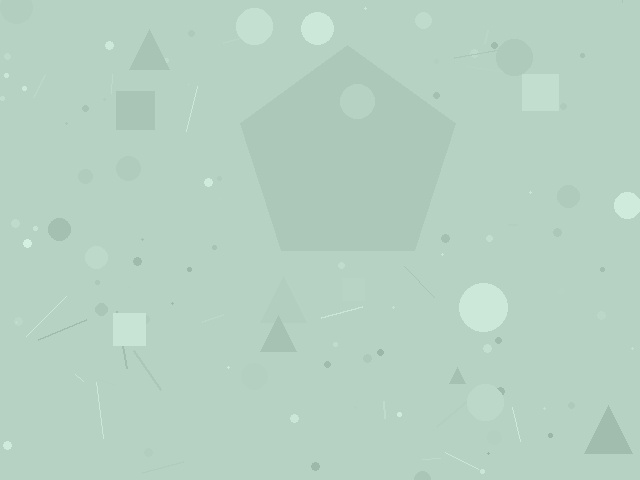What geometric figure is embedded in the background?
A pentagon is embedded in the background.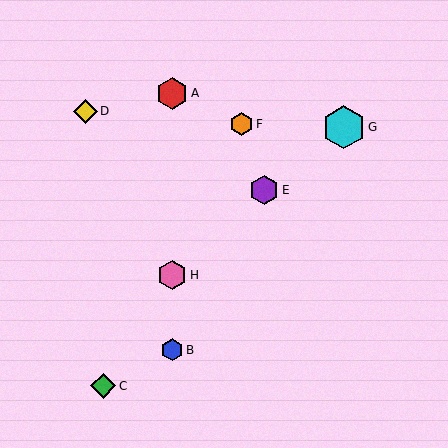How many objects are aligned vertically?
3 objects (A, B, H) are aligned vertically.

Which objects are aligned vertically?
Objects A, B, H are aligned vertically.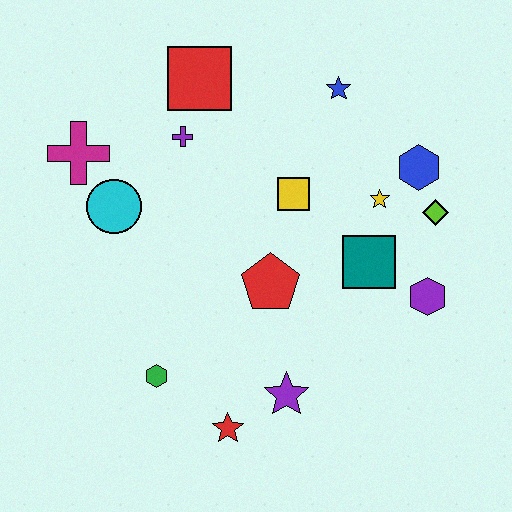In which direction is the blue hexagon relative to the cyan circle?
The blue hexagon is to the right of the cyan circle.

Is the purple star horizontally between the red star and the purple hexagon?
Yes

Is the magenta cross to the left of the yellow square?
Yes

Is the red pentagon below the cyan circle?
Yes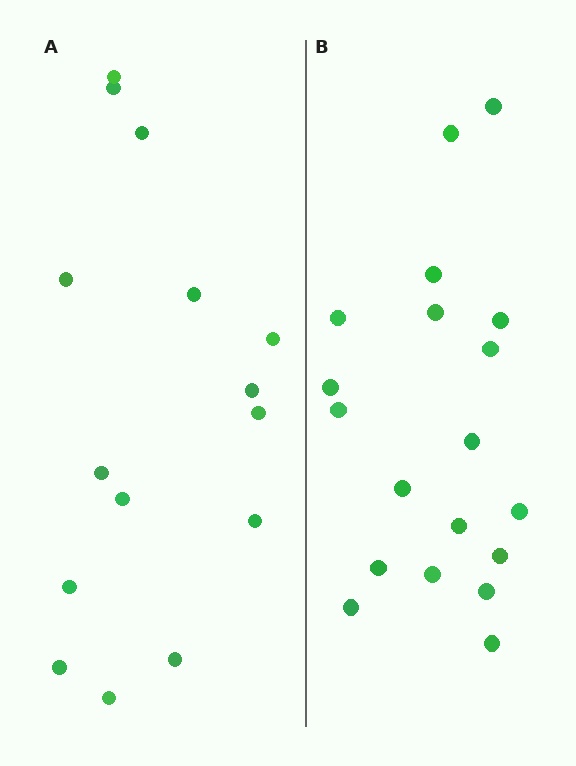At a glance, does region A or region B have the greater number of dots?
Region B (the right region) has more dots.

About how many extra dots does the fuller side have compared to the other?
Region B has about 4 more dots than region A.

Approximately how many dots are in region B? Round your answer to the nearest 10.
About 20 dots. (The exact count is 19, which rounds to 20.)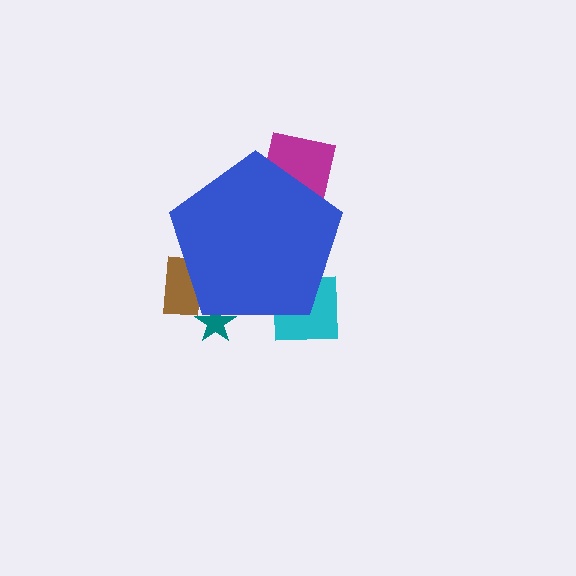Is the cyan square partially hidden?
Yes, the cyan square is partially hidden behind the blue pentagon.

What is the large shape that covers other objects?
A blue pentagon.